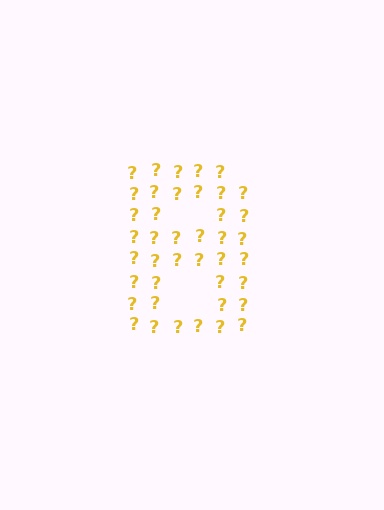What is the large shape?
The large shape is the letter B.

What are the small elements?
The small elements are question marks.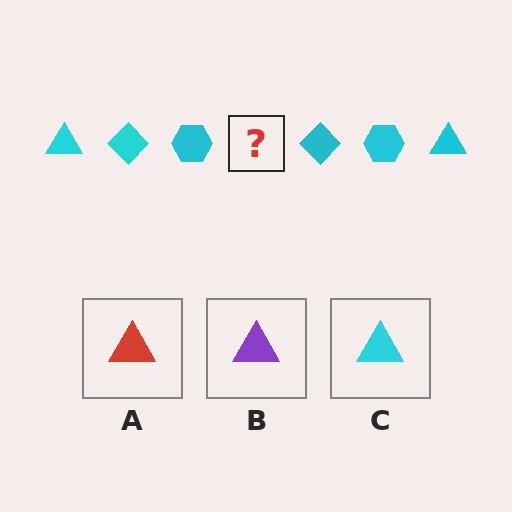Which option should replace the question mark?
Option C.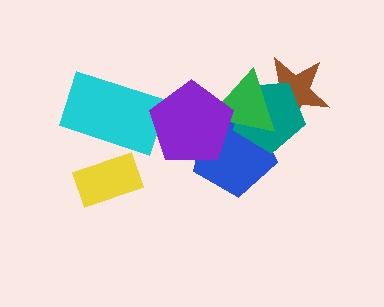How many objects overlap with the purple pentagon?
3 objects overlap with the purple pentagon.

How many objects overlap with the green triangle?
4 objects overlap with the green triangle.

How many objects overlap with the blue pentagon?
3 objects overlap with the blue pentagon.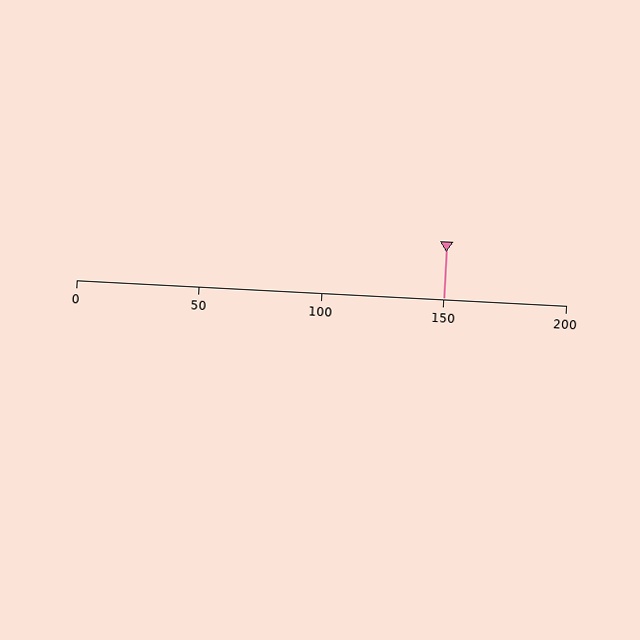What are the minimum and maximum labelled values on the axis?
The axis runs from 0 to 200.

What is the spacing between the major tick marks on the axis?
The major ticks are spaced 50 apart.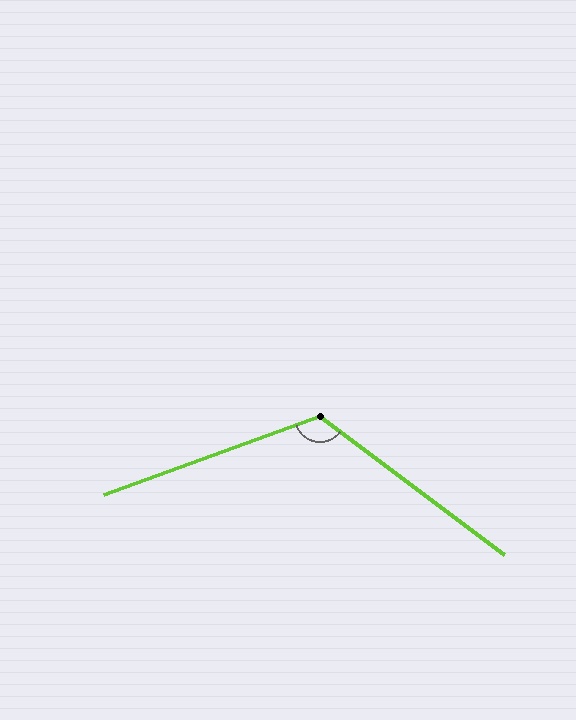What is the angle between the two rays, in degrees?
Approximately 123 degrees.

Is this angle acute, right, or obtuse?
It is obtuse.